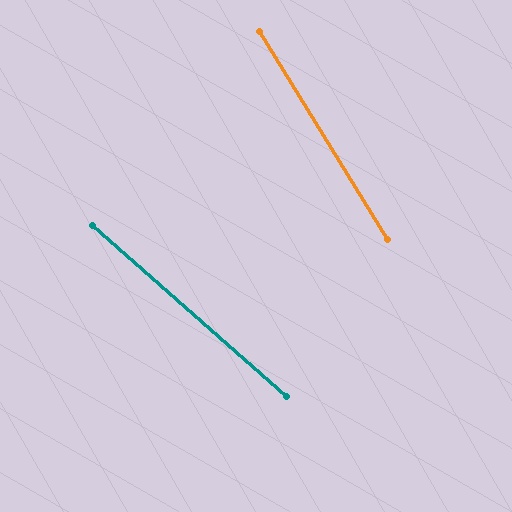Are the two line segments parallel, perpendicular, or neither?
Neither parallel nor perpendicular — they differ by about 17°.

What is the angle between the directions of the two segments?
Approximately 17 degrees.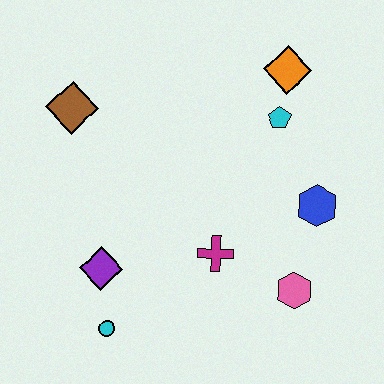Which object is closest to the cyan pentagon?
The orange diamond is closest to the cyan pentagon.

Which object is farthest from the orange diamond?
The cyan circle is farthest from the orange diamond.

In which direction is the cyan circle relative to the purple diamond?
The cyan circle is below the purple diamond.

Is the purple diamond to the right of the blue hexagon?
No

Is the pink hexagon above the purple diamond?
No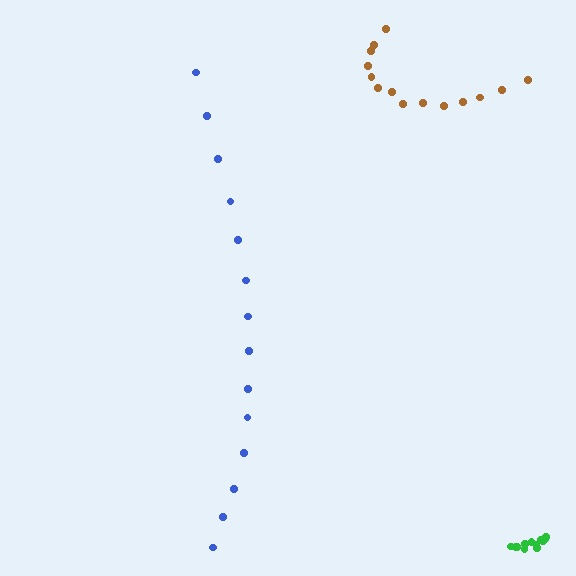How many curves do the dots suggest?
There are 3 distinct paths.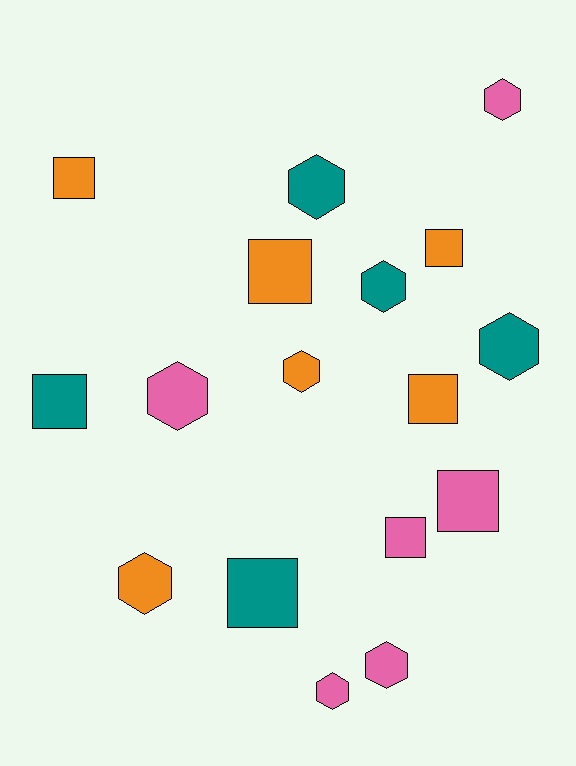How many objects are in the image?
There are 17 objects.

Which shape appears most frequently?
Hexagon, with 9 objects.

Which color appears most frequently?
Orange, with 6 objects.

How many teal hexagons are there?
There are 3 teal hexagons.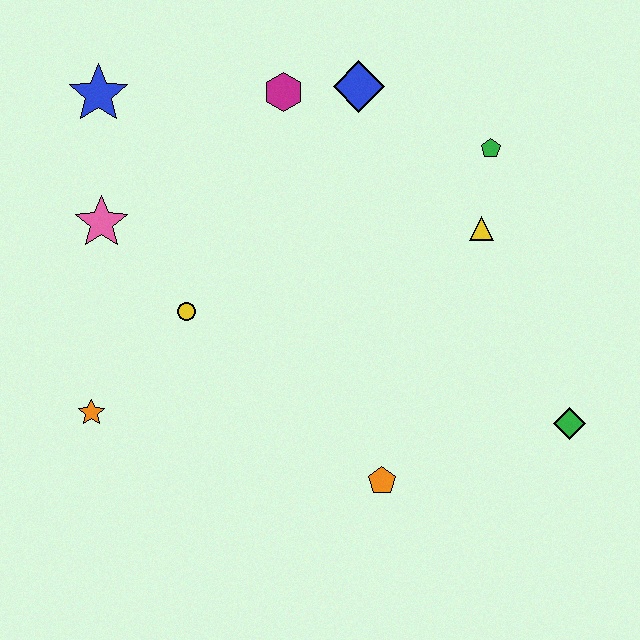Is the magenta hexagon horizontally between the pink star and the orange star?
No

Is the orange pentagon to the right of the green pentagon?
No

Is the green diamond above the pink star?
No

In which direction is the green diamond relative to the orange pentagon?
The green diamond is to the right of the orange pentagon.